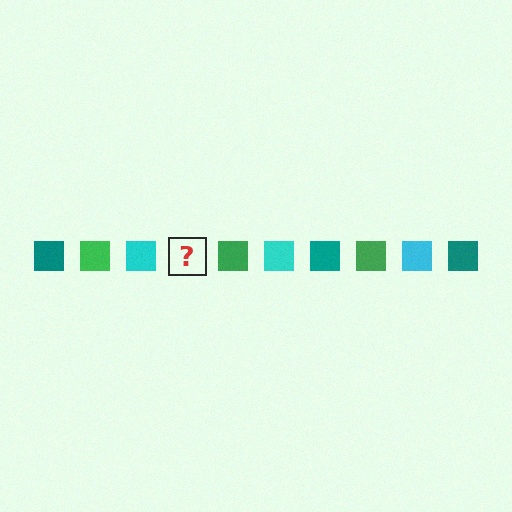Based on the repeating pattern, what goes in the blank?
The blank should be a teal square.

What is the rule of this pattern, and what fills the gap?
The rule is that the pattern cycles through teal, green, cyan squares. The gap should be filled with a teal square.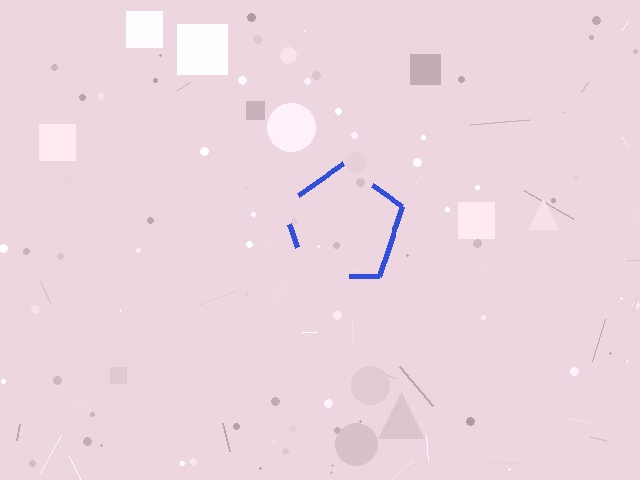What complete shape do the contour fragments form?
The contour fragments form a pentagon.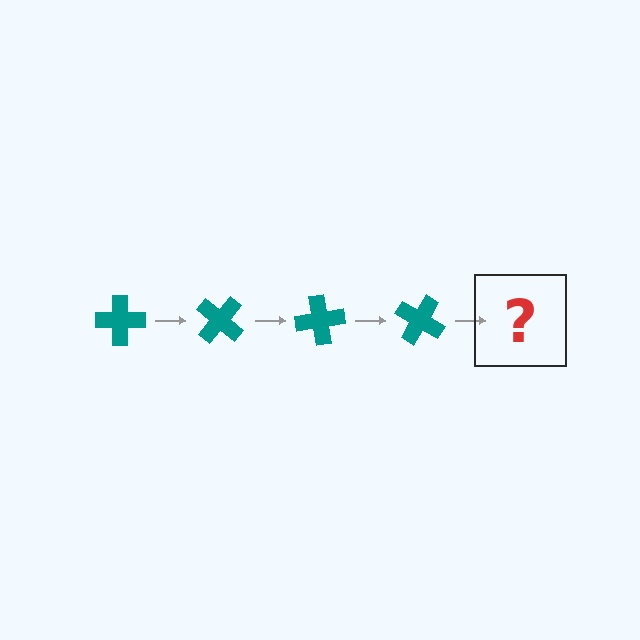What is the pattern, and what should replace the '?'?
The pattern is that the cross rotates 40 degrees each step. The '?' should be a teal cross rotated 160 degrees.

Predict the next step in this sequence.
The next step is a teal cross rotated 160 degrees.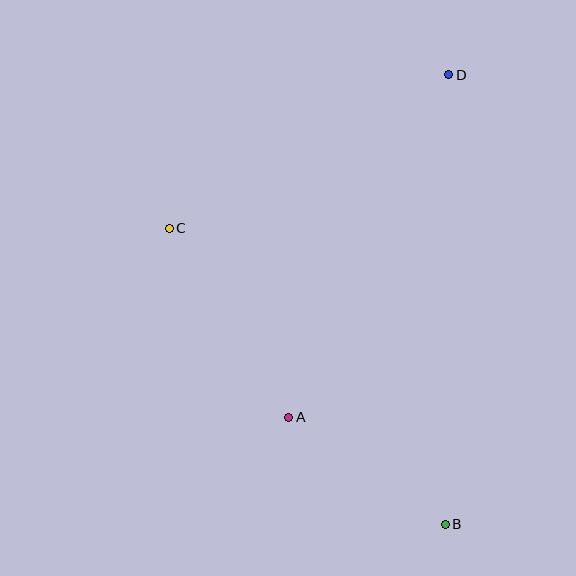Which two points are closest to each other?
Points A and B are closest to each other.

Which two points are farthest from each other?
Points B and D are farthest from each other.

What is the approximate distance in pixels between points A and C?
The distance between A and C is approximately 224 pixels.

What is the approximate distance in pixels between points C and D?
The distance between C and D is approximately 319 pixels.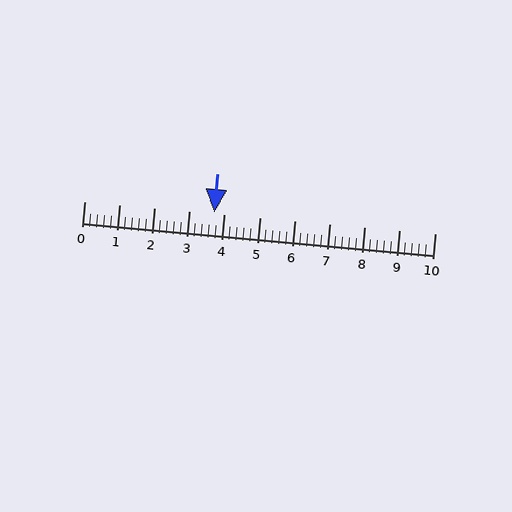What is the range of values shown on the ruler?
The ruler shows values from 0 to 10.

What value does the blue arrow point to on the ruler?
The blue arrow points to approximately 3.7.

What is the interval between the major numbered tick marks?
The major tick marks are spaced 1 units apart.